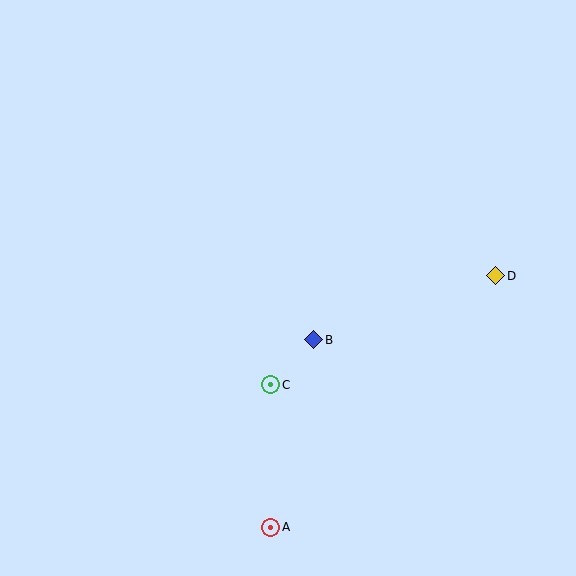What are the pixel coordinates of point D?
Point D is at (496, 276).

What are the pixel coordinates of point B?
Point B is at (314, 340).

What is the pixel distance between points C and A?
The distance between C and A is 143 pixels.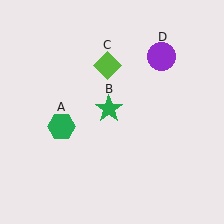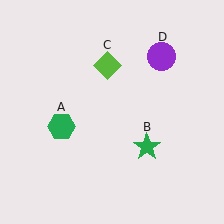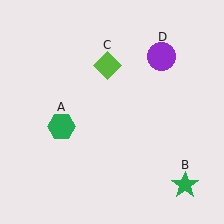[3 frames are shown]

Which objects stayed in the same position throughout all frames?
Green hexagon (object A) and lime diamond (object C) and purple circle (object D) remained stationary.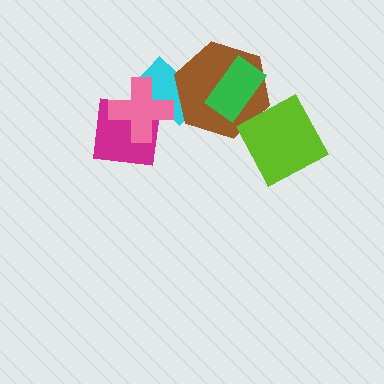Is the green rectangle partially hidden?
No, no other shape covers it.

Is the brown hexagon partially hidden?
Yes, it is partially covered by another shape.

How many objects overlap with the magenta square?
2 objects overlap with the magenta square.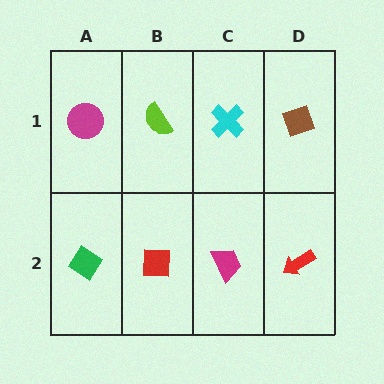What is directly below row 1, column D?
A red arrow.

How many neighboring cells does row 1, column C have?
3.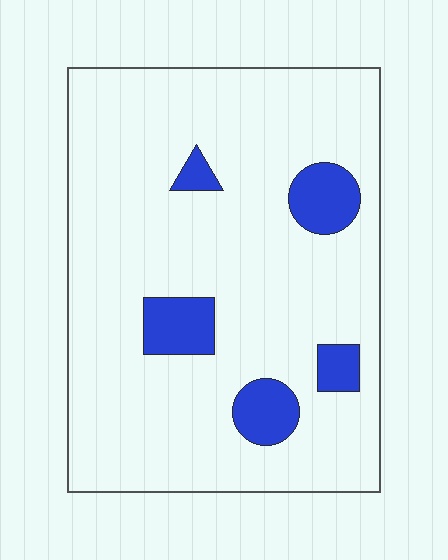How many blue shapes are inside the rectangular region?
5.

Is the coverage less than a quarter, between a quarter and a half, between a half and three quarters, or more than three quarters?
Less than a quarter.